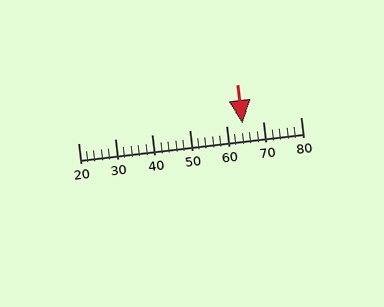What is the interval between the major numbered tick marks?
The major tick marks are spaced 10 units apart.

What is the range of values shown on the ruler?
The ruler shows values from 20 to 80.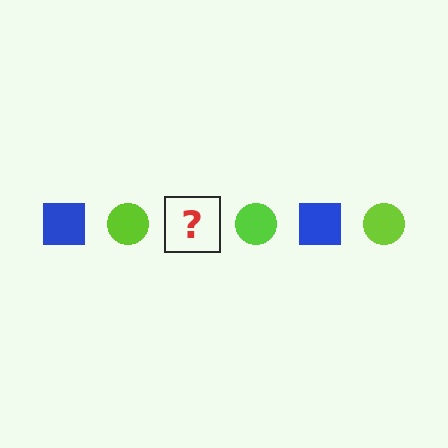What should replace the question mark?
The question mark should be replaced with a blue square.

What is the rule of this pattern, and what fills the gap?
The rule is that the pattern alternates between blue square and lime circle. The gap should be filled with a blue square.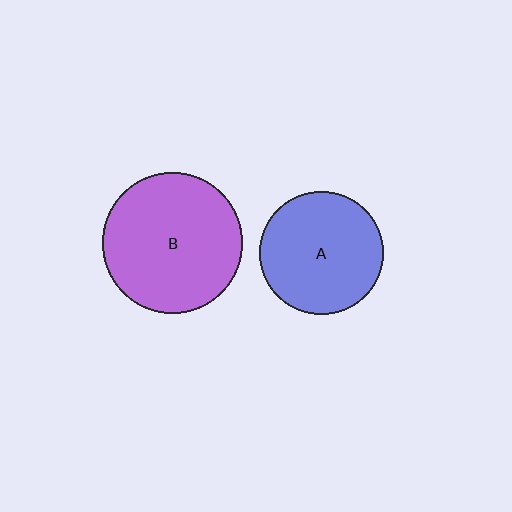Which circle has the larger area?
Circle B (purple).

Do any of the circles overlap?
No, none of the circles overlap.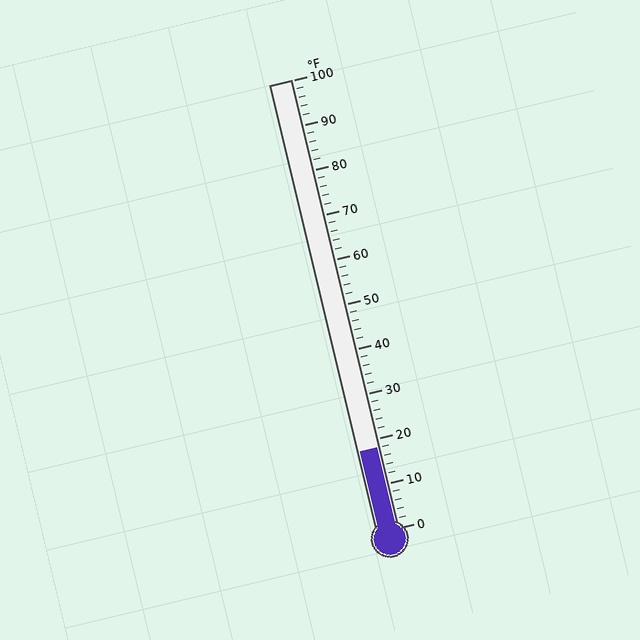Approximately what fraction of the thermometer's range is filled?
The thermometer is filled to approximately 20% of its range.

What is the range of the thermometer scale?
The thermometer scale ranges from 0°F to 100°F.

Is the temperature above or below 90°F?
The temperature is below 90°F.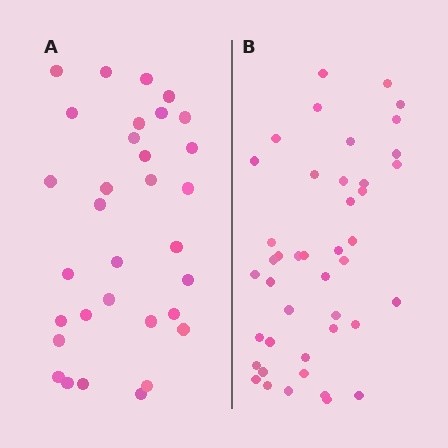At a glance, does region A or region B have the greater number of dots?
Region B (the right region) has more dots.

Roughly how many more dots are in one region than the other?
Region B has roughly 12 or so more dots than region A.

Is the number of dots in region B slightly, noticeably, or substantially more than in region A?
Region B has noticeably more, but not dramatically so. The ratio is roughly 1.3 to 1.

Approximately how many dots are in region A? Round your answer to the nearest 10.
About 30 dots. (The exact count is 32, which rounds to 30.)